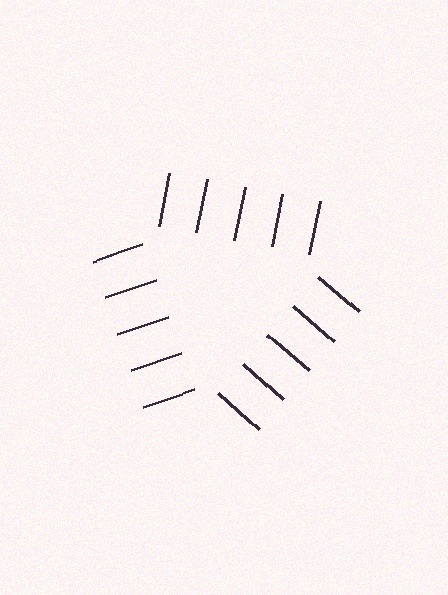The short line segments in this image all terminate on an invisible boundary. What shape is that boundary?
An illusory triangle — the line segments terminate on its edges but no continuous stroke is drawn.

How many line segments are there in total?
15 — 5 along each of the 3 edges.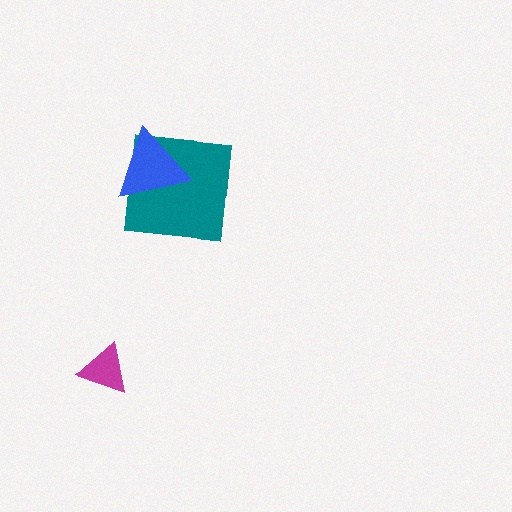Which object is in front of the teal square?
The blue triangle is in front of the teal square.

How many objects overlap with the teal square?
1 object overlaps with the teal square.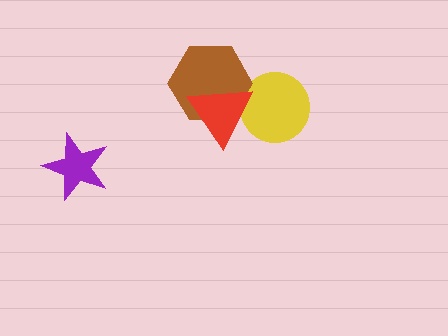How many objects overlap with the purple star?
0 objects overlap with the purple star.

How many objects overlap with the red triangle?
2 objects overlap with the red triangle.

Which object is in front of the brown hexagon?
The red triangle is in front of the brown hexagon.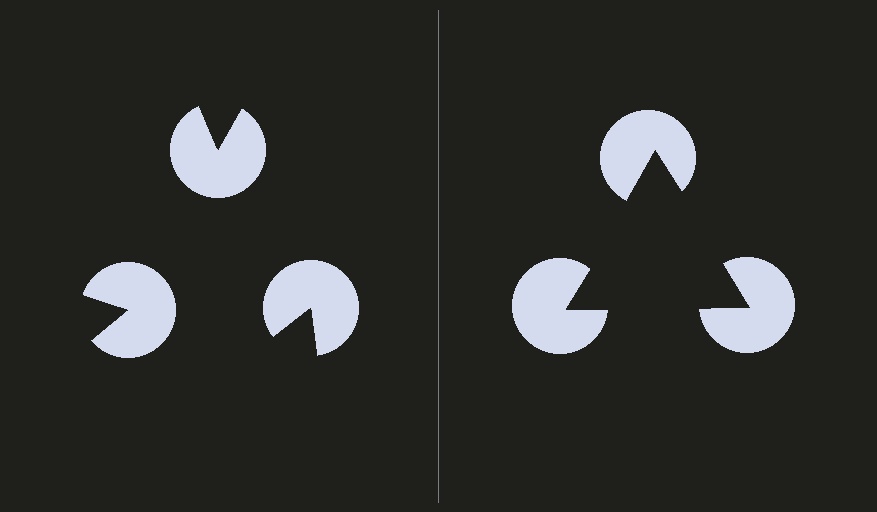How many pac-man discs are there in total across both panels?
6 — 3 on each side.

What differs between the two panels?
The pac-man discs are positioned identically on both sides; only the wedge orientations differ. On the right they align to a triangle; on the left they are misaligned.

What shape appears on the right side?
An illusory triangle.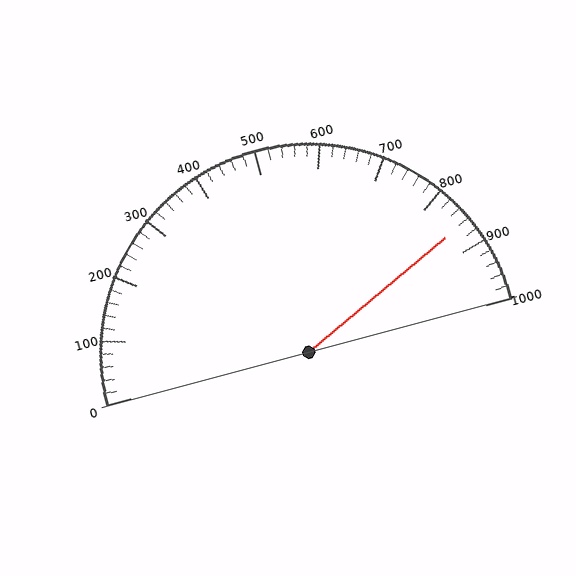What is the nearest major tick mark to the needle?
The nearest major tick mark is 900.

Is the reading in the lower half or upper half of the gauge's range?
The reading is in the upper half of the range (0 to 1000).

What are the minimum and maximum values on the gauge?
The gauge ranges from 0 to 1000.